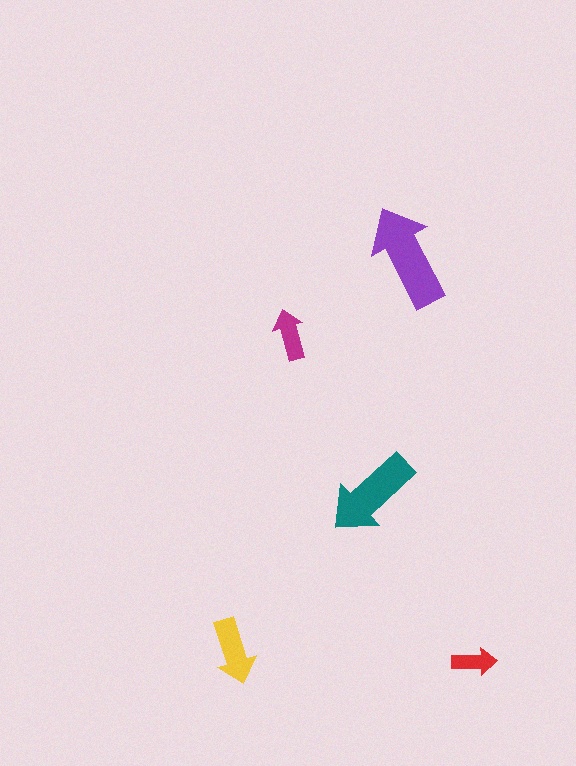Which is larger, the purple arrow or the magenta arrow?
The purple one.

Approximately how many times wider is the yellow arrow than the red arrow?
About 1.5 times wider.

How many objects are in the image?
There are 5 objects in the image.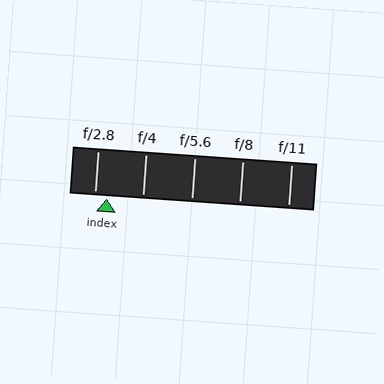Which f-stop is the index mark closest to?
The index mark is closest to f/2.8.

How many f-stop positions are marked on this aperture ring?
There are 5 f-stop positions marked.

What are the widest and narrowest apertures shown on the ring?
The widest aperture shown is f/2.8 and the narrowest is f/11.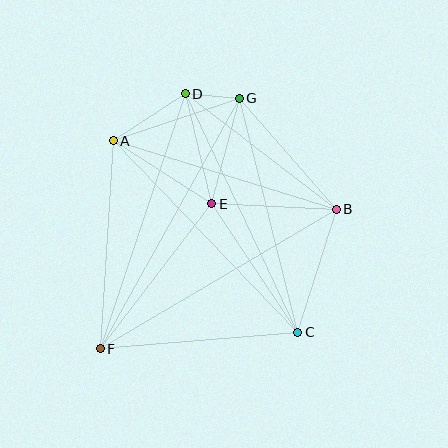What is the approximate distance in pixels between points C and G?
The distance between C and G is approximately 241 pixels.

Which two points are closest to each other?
Points D and G are closest to each other.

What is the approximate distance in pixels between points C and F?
The distance between C and F is approximately 198 pixels.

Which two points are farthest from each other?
Points F and G are farthest from each other.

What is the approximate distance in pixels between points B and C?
The distance between B and C is approximately 129 pixels.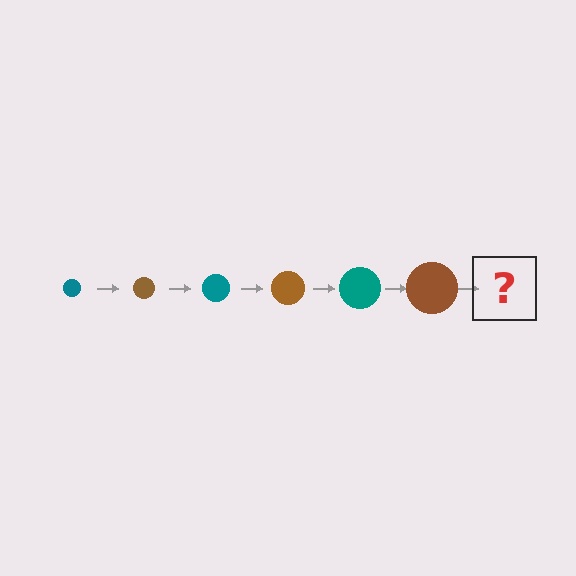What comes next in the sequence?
The next element should be a teal circle, larger than the previous one.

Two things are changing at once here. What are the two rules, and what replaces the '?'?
The two rules are that the circle grows larger each step and the color cycles through teal and brown. The '?' should be a teal circle, larger than the previous one.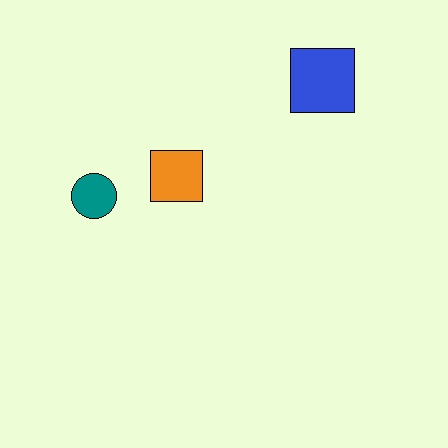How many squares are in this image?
There are 2 squares.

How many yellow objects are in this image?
There are no yellow objects.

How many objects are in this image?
There are 3 objects.